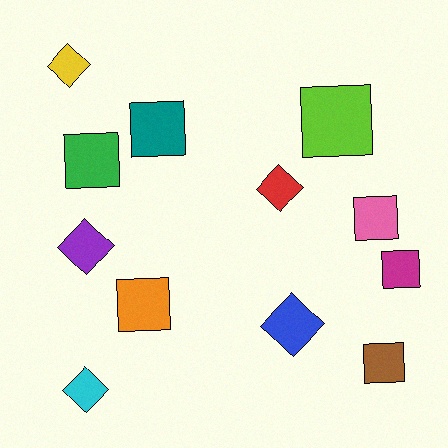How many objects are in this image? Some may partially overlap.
There are 12 objects.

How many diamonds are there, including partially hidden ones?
There are 5 diamonds.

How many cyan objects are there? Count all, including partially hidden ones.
There is 1 cyan object.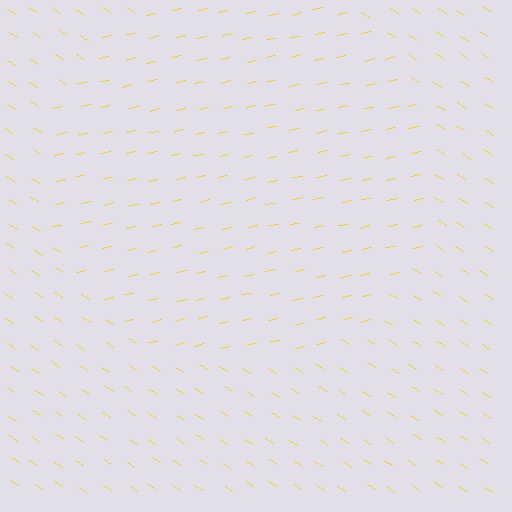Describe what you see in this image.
The image is filled with small yellow line segments. A circle region in the image has lines oriented differently from the surrounding lines, creating a visible texture boundary.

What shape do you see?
I see a circle.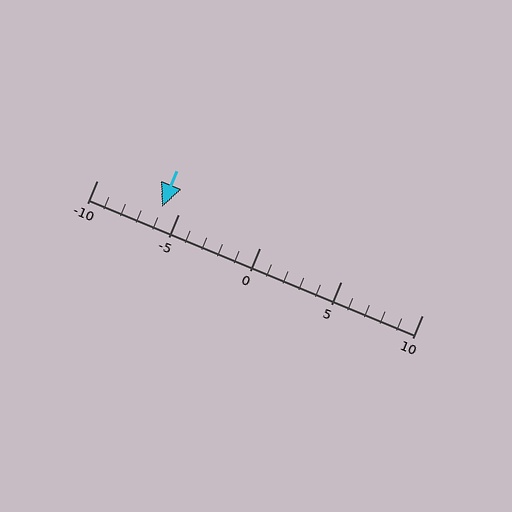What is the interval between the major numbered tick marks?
The major tick marks are spaced 5 units apart.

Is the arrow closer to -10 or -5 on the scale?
The arrow is closer to -5.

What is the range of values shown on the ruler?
The ruler shows values from -10 to 10.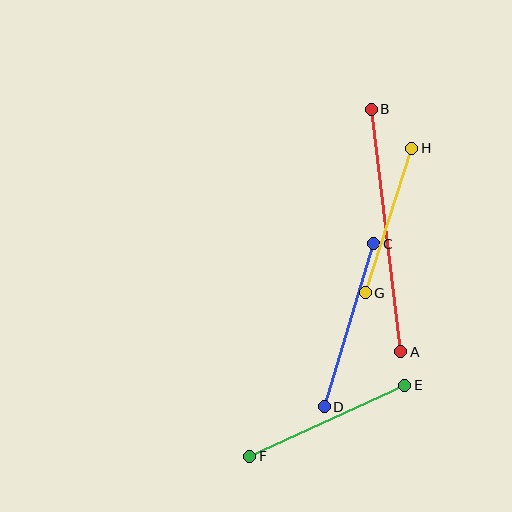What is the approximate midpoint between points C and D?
The midpoint is at approximately (349, 325) pixels.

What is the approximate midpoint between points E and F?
The midpoint is at approximately (327, 421) pixels.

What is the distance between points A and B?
The distance is approximately 244 pixels.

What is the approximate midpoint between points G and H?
The midpoint is at approximately (388, 221) pixels.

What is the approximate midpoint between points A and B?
The midpoint is at approximately (386, 230) pixels.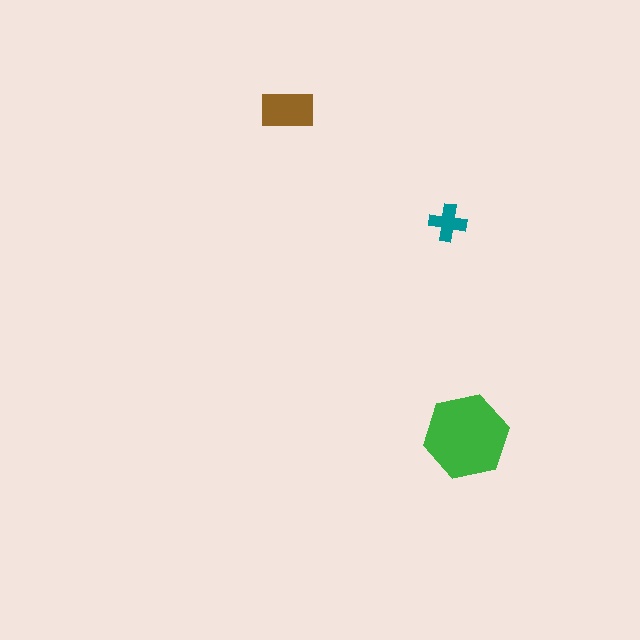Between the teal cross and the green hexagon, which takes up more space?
The green hexagon.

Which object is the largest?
The green hexagon.